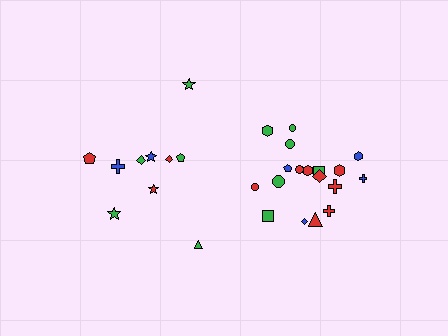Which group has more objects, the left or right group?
The right group.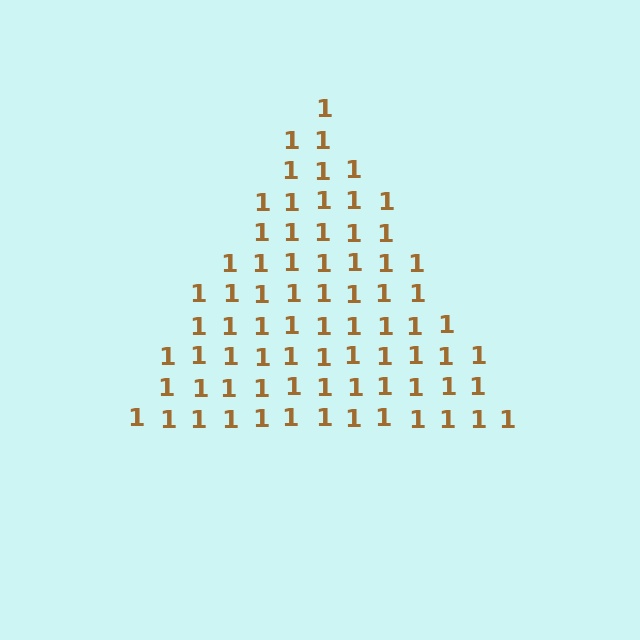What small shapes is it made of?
It is made of small digit 1's.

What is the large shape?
The large shape is a triangle.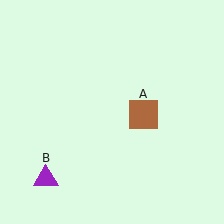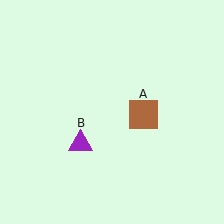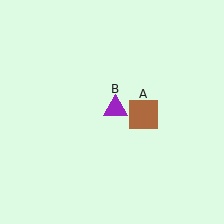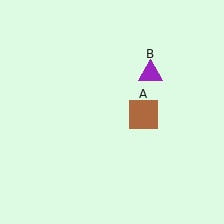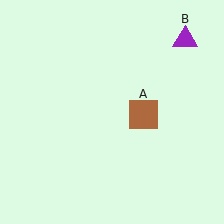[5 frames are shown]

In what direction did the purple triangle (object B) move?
The purple triangle (object B) moved up and to the right.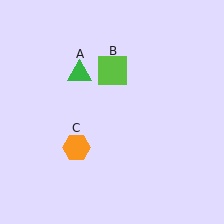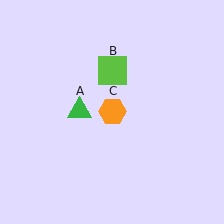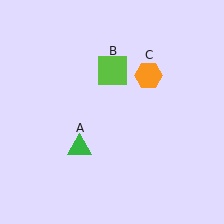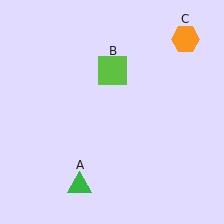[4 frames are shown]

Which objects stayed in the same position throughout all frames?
Lime square (object B) remained stationary.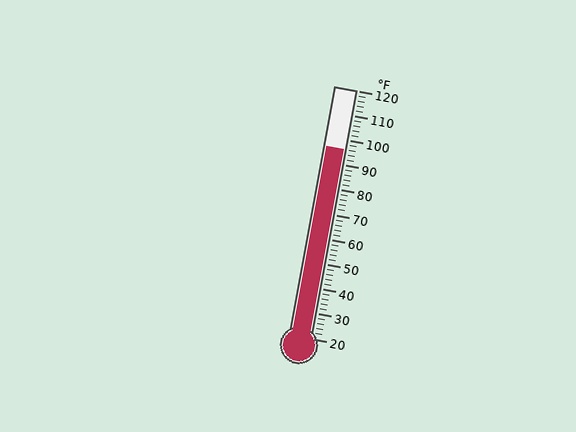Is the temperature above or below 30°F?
The temperature is above 30°F.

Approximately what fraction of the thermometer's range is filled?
The thermometer is filled to approximately 75% of its range.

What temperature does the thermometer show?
The thermometer shows approximately 96°F.